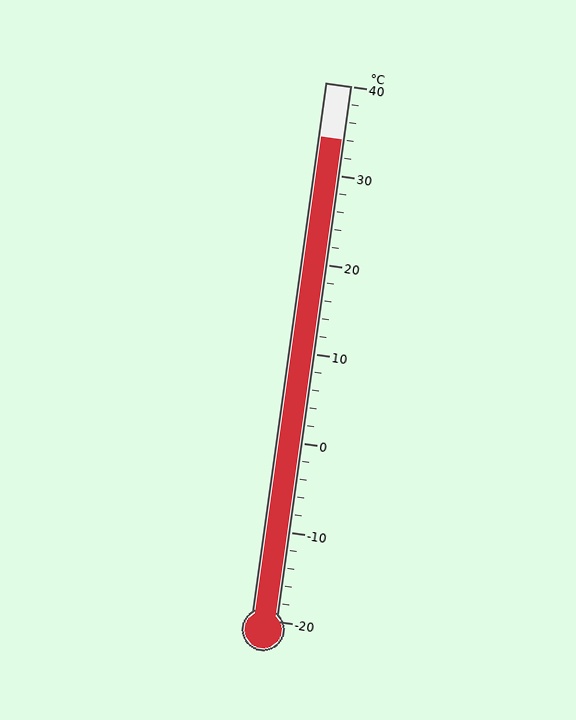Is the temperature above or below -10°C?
The temperature is above -10°C.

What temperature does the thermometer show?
The thermometer shows approximately 34°C.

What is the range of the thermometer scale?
The thermometer scale ranges from -20°C to 40°C.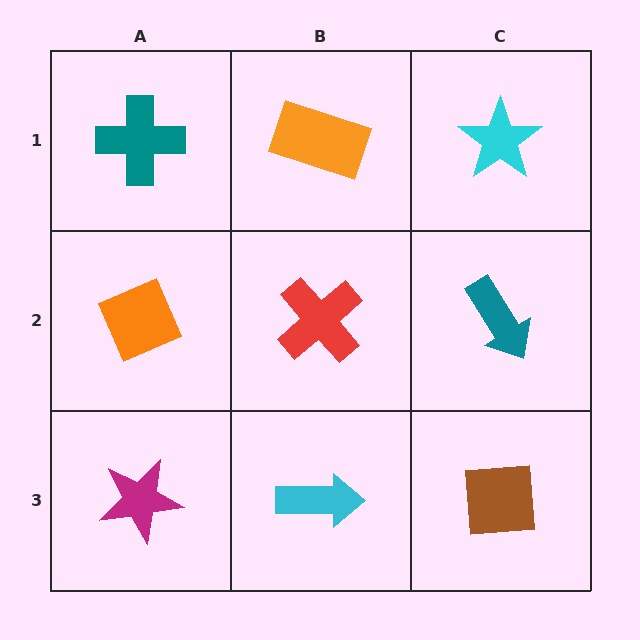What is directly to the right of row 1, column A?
An orange rectangle.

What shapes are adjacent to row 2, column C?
A cyan star (row 1, column C), a brown square (row 3, column C), a red cross (row 2, column B).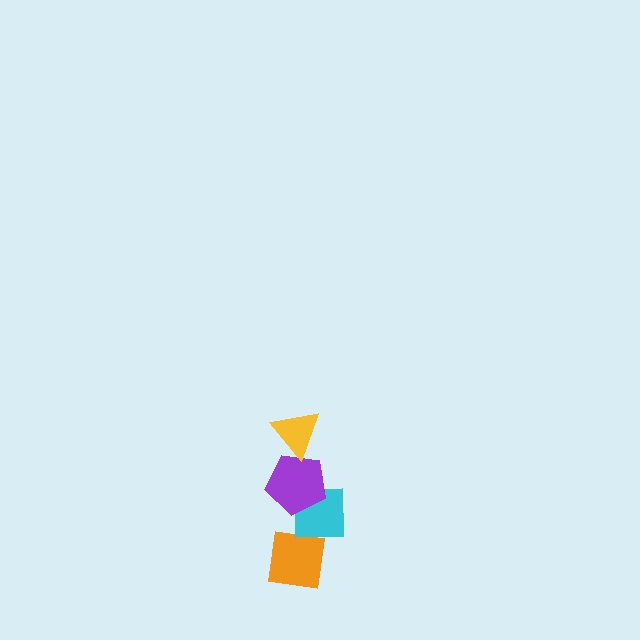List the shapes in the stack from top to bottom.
From top to bottom: the yellow triangle, the purple pentagon, the cyan square, the orange square.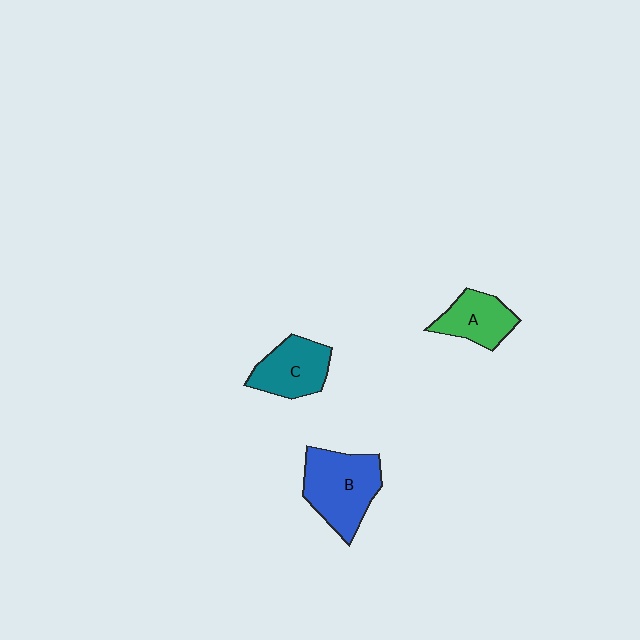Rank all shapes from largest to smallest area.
From largest to smallest: B (blue), C (teal), A (green).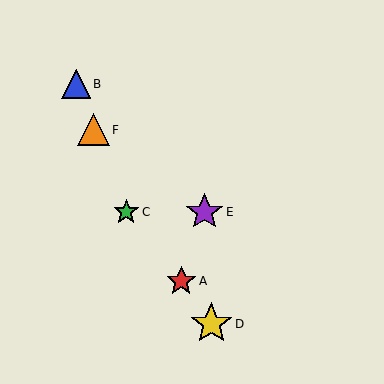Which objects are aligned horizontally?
Objects C, E are aligned horizontally.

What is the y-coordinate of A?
Object A is at y≈281.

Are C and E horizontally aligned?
Yes, both are at y≈212.